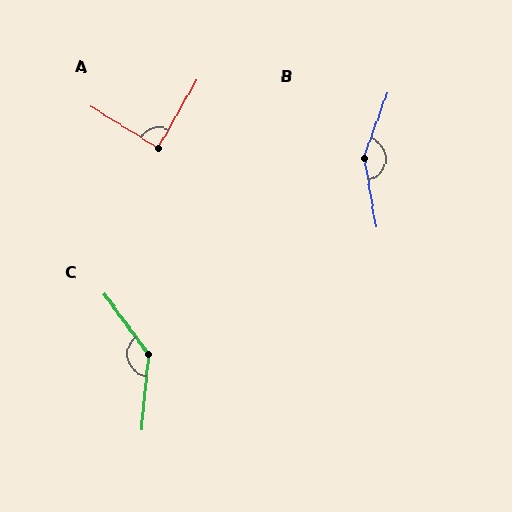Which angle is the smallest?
A, at approximately 88 degrees.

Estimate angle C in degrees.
Approximately 139 degrees.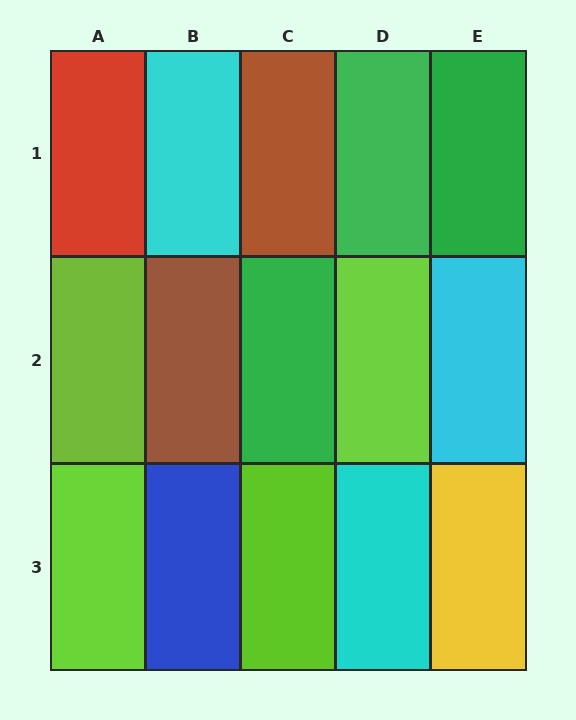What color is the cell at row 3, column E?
Yellow.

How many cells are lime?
4 cells are lime.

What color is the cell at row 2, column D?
Lime.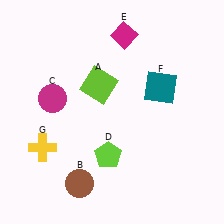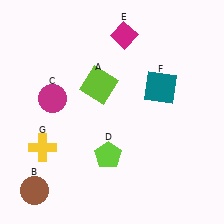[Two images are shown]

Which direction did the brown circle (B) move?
The brown circle (B) moved left.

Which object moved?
The brown circle (B) moved left.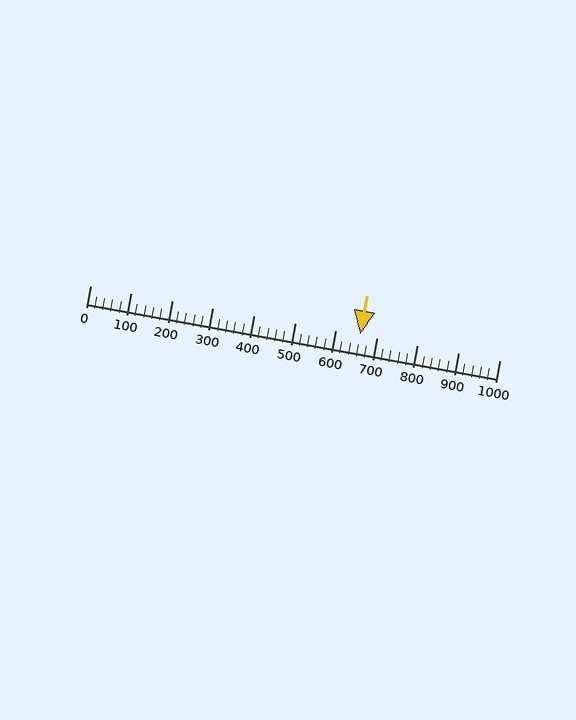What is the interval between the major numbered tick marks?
The major tick marks are spaced 100 units apart.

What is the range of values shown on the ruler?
The ruler shows values from 0 to 1000.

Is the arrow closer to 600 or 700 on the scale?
The arrow is closer to 700.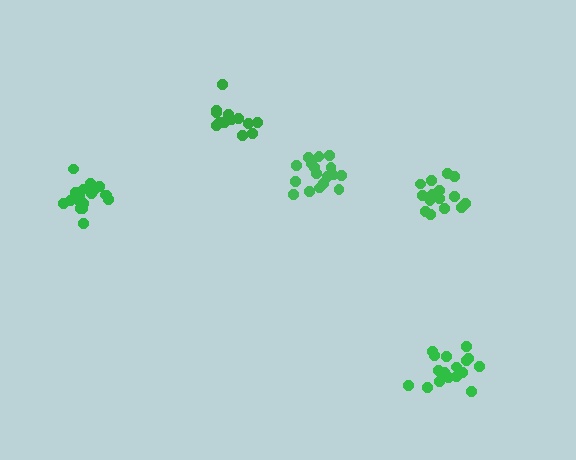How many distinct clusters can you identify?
There are 5 distinct clusters.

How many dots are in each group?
Group 1: 18 dots, Group 2: 14 dots, Group 3: 17 dots, Group 4: 17 dots, Group 5: 17 dots (83 total).